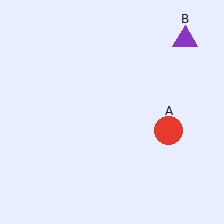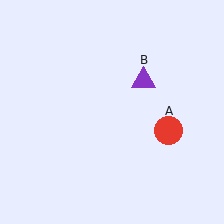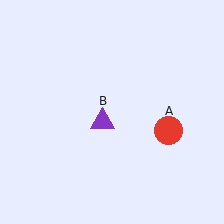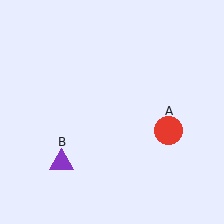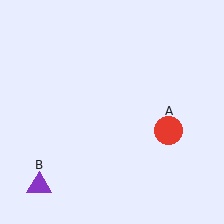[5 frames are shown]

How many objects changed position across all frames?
1 object changed position: purple triangle (object B).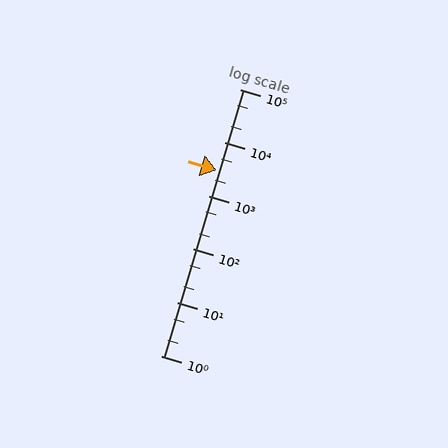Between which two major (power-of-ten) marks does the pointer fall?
The pointer is between 1000 and 10000.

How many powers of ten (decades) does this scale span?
The scale spans 5 decades, from 1 to 100000.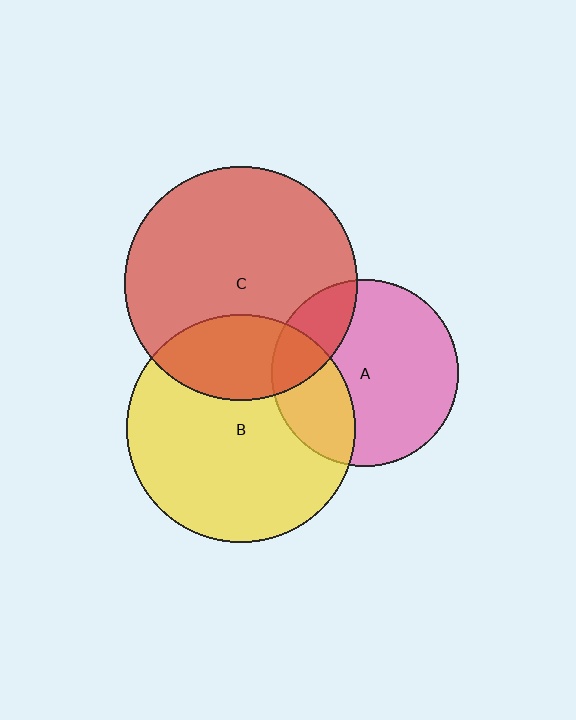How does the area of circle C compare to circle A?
Approximately 1.6 times.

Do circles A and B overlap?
Yes.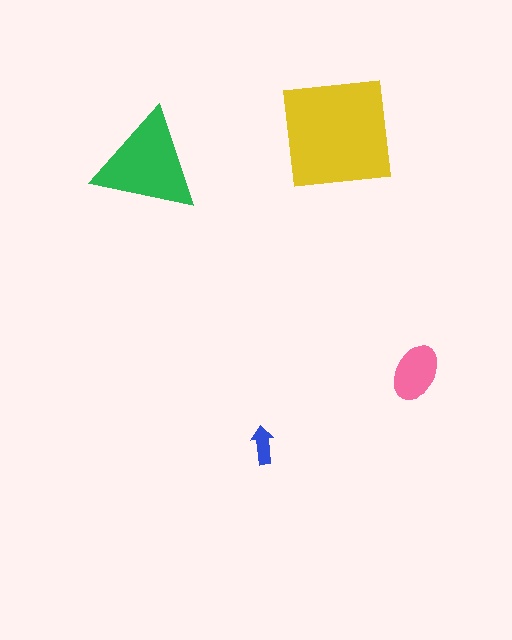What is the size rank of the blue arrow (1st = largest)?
4th.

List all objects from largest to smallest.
The yellow square, the green triangle, the pink ellipse, the blue arrow.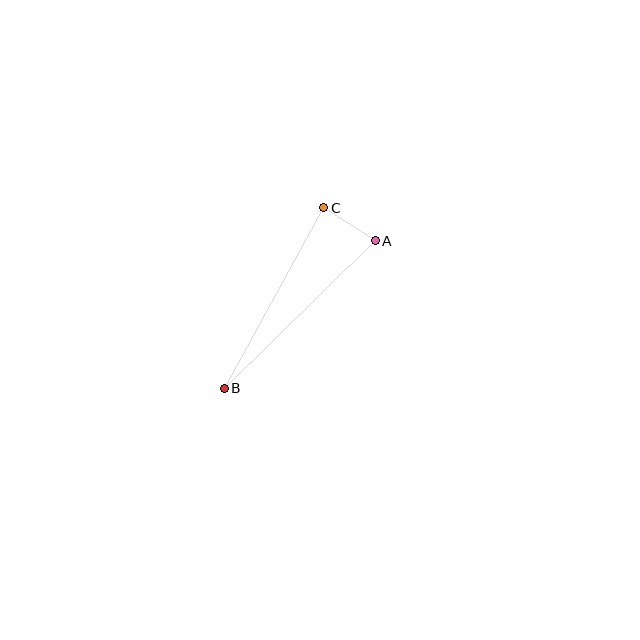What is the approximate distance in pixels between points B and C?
The distance between B and C is approximately 206 pixels.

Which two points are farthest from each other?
Points A and B are farthest from each other.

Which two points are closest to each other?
Points A and C are closest to each other.